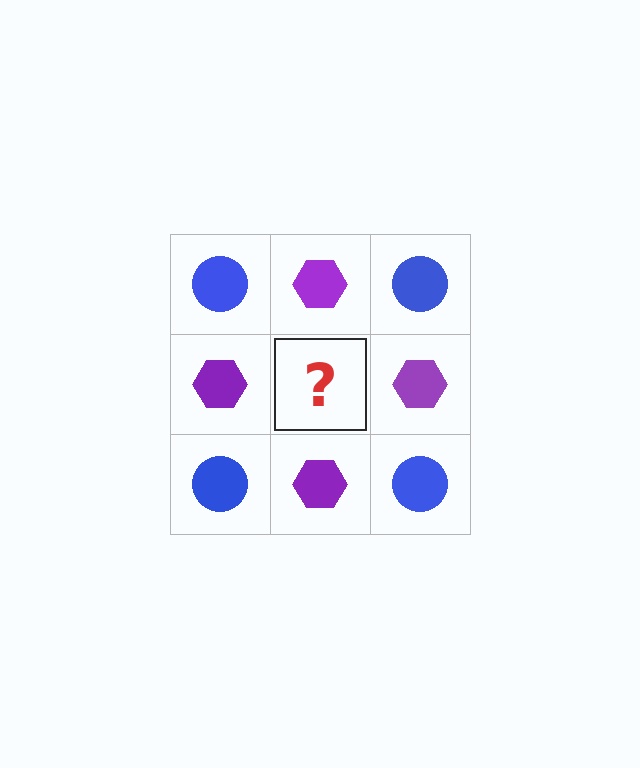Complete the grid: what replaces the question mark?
The question mark should be replaced with a blue circle.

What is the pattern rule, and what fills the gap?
The rule is that it alternates blue circle and purple hexagon in a checkerboard pattern. The gap should be filled with a blue circle.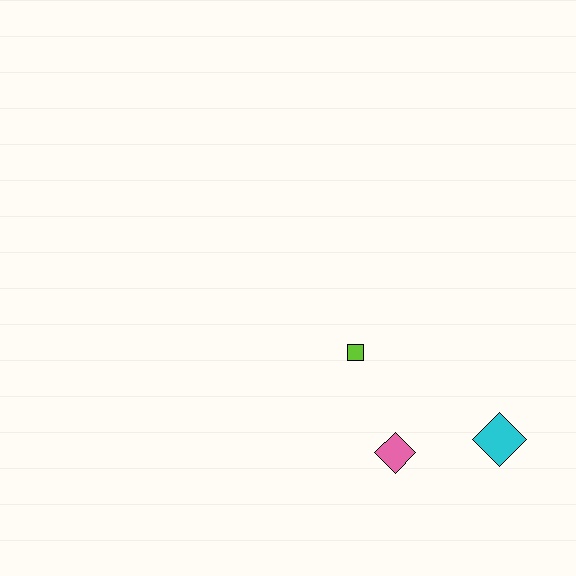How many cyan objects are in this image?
There is 1 cyan object.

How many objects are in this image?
There are 3 objects.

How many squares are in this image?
There is 1 square.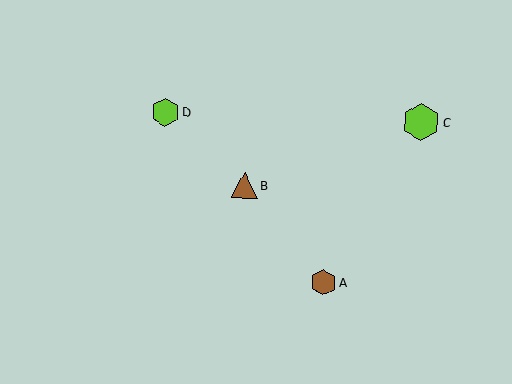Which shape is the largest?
The lime hexagon (labeled C) is the largest.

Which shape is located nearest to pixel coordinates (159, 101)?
The lime hexagon (labeled D) at (165, 112) is nearest to that location.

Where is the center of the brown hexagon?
The center of the brown hexagon is at (323, 282).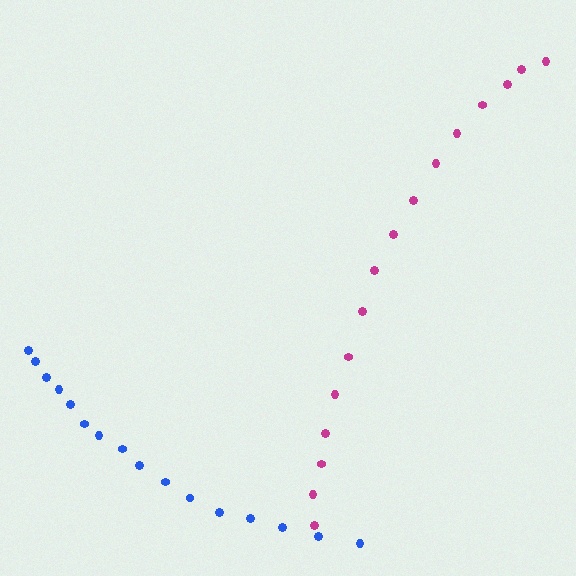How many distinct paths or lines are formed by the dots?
There are 2 distinct paths.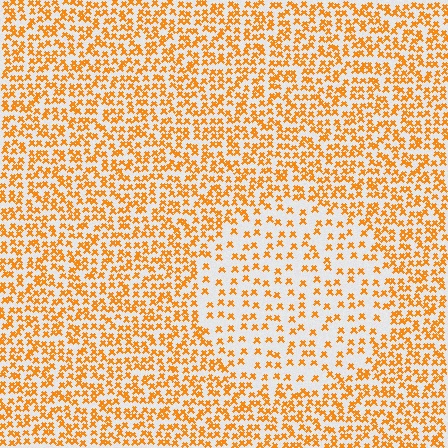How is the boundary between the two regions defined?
The boundary is defined by a change in element density (approximately 2.1x ratio). All elements are the same color, size, and shape.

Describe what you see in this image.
The image contains small orange elements arranged at two different densities. A circle-shaped region is visible where the elements are less densely packed than the surrounding area.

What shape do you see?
I see a circle.